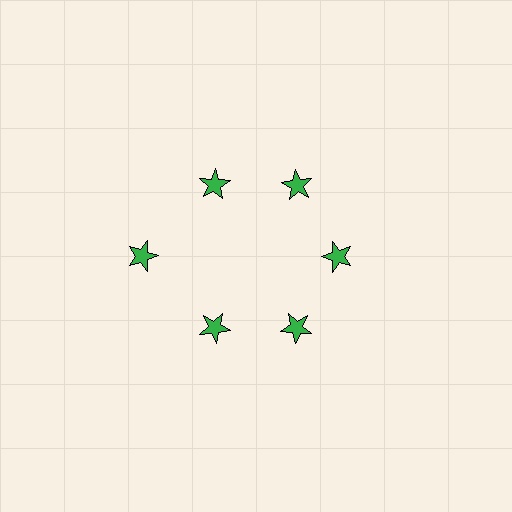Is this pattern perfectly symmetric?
No. The 6 green stars are arranged in a ring, but one element near the 9 o'clock position is pushed outward from the center, breaking the 6-fold rotational symmetry.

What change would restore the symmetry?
The symmetry would be restored by moving it inward, back onto the ring so that all 6 stars sit at equal angles and equal distance from the center.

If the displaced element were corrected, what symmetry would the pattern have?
It would have 6-fold rotational symmetry — the pattern would map onto itself every 60 degrees.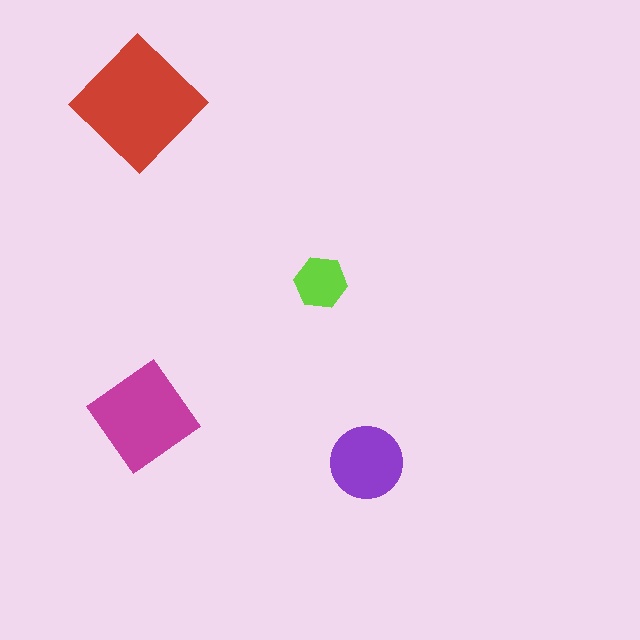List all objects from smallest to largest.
The lime hexagon, the purple circle, the magenta diamond, the red diamond.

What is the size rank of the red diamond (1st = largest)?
1st.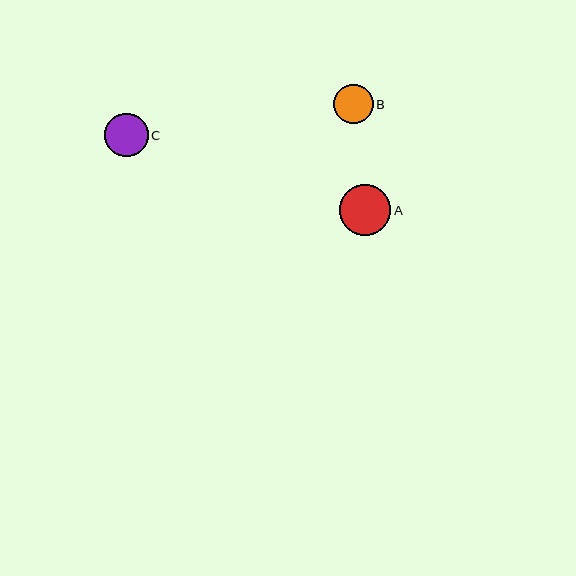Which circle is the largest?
Circle A is the largest with a size of approximately 51 pixels.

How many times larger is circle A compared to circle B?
Circle A is approximately 1.3 times the size of circle B.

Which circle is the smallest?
Circle B is the smallest with a size of approximately 40 pixels.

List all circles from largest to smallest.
From largest to smallest: A, C, B.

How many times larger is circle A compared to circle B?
Circle A is approximately 1.3 times the size of circle B.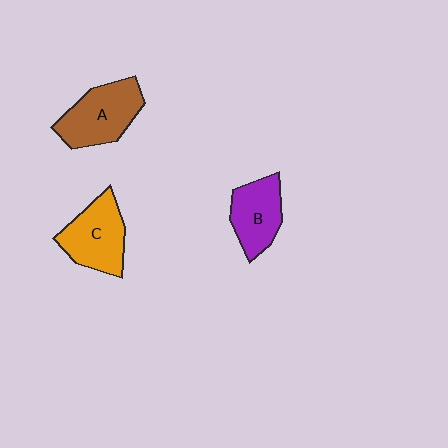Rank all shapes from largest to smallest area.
From largest to smallest: A (brown), C (orange), B (purple).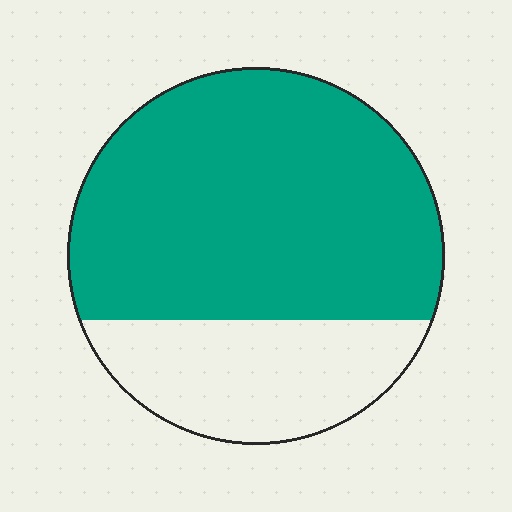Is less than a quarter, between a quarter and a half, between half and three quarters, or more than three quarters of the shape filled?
Between half and three quarters.